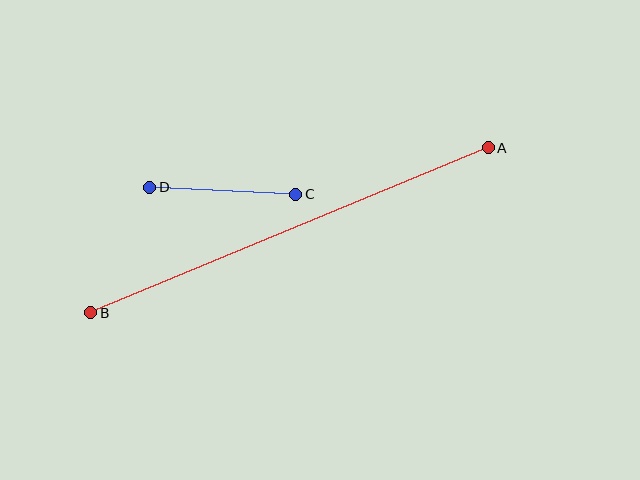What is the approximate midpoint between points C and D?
The midpoint is at approximately (223, 191) pixels.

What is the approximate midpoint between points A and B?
The midpoint is at approximately (290, 230) pixels.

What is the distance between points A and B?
The distance is approximately 430 pixels.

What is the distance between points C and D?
The distance is approximately 146 pixels.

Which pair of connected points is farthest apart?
Points A and B are farthest apart.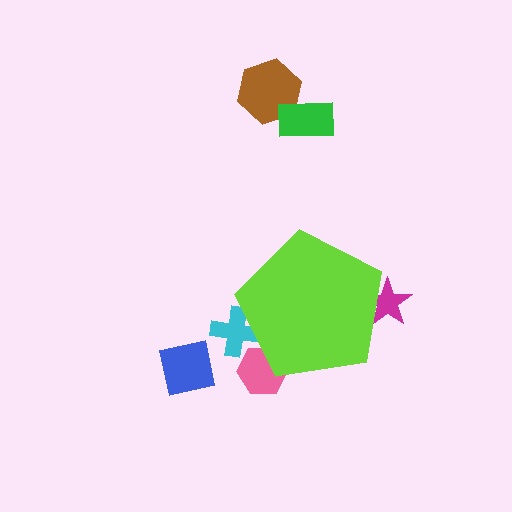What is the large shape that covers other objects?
A lime pentagon.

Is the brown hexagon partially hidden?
No, the brown hexagon is fully visible.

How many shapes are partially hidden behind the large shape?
3 shapes are partially hidden.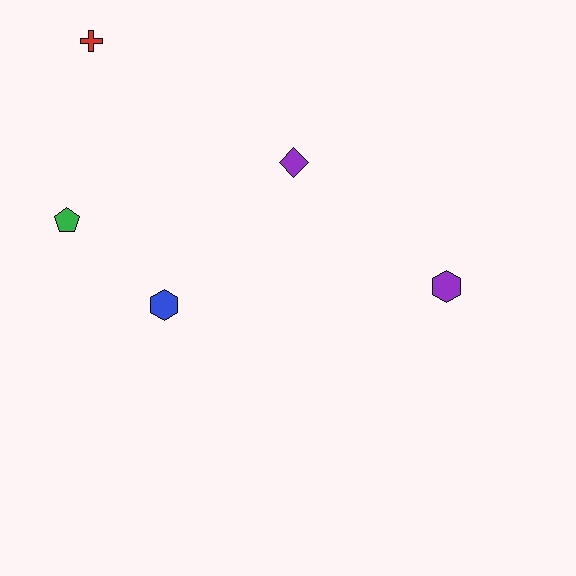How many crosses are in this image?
There is 1 cross.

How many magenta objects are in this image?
There are no magenta objects.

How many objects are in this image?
There are 5 objects.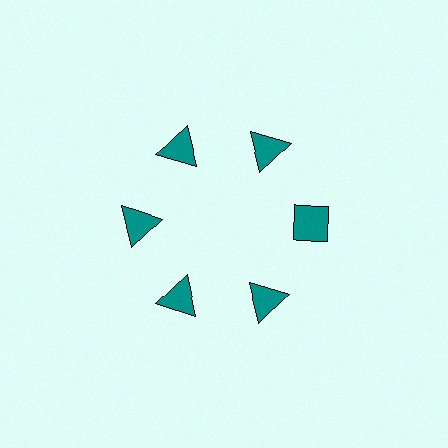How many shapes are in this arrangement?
There are 6 shapes arranged in a ring pattern.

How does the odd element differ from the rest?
It has a different shape: diamond instead of triangle.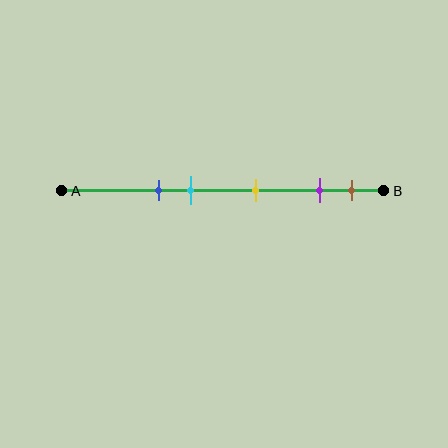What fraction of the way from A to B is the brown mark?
The brown mark is approximately 90% (0.9) of the way from A to B.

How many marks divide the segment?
There are 5 marks dividing the segment.